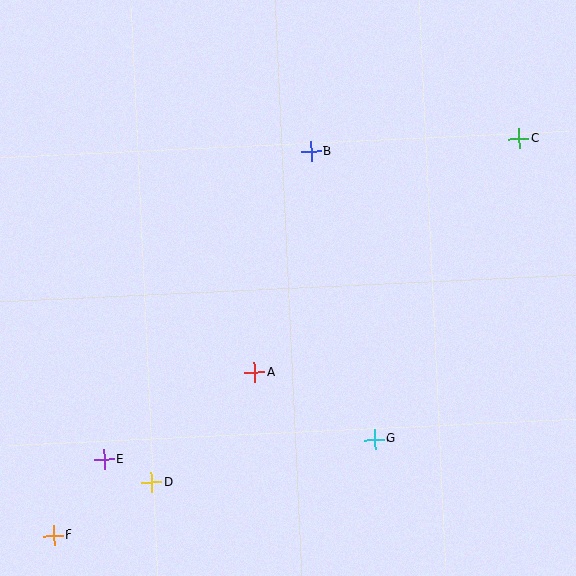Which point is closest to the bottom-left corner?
Point F is closest to the bottom-left corner.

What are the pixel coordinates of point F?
Point F is at (53, 535).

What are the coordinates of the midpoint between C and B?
The midpoint between C and B is at (415, 145).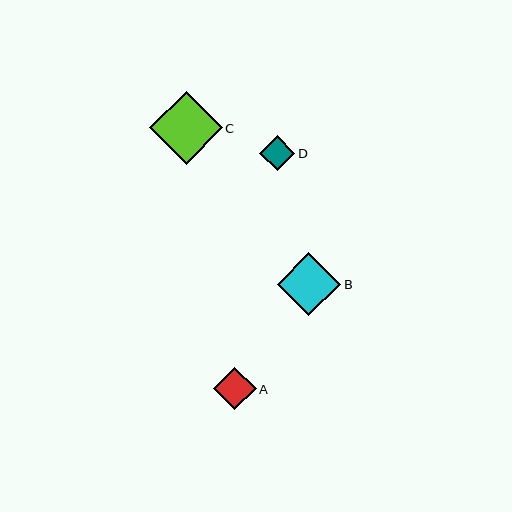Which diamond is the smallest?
Diamond D is the smallest with a size of approximately 35 pixels.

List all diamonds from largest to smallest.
From largest to smallest: C, B, A, D.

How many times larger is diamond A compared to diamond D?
Diamond A is approximately 1.2 times the size of diamond D.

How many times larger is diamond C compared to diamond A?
Diamond C is approximately 1.7 times the size of diamond A.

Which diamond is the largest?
Diamond C is the largest with a size of approximately 73 pixels.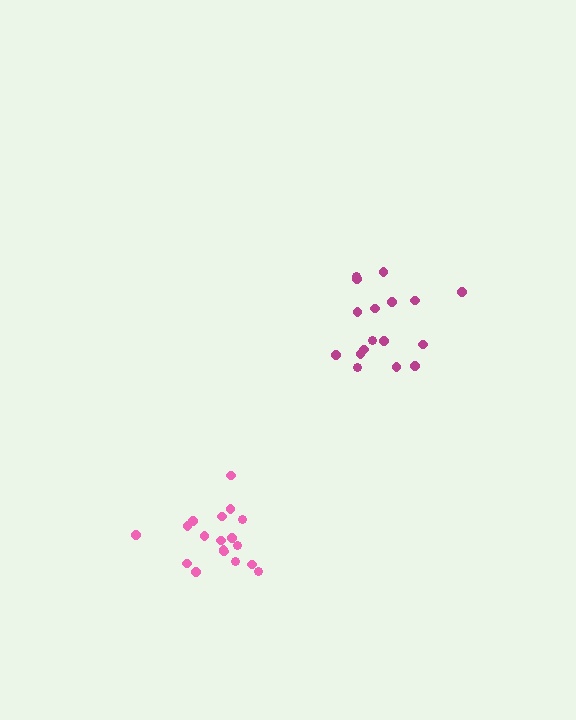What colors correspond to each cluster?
The clusters are colored: pink, magenta.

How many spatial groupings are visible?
There are 2 spatial groupings.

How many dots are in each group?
Group 1: 18 dots, Group 2: 17 dots (35 total).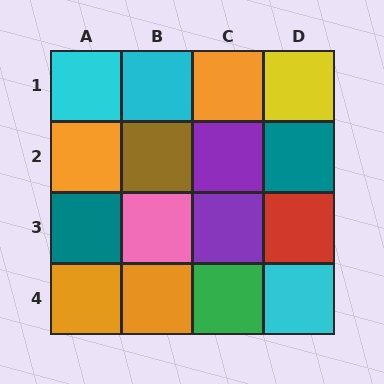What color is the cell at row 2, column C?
Purple.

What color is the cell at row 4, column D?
Cyan.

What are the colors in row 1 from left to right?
Cyan, cyan, orange, yellow.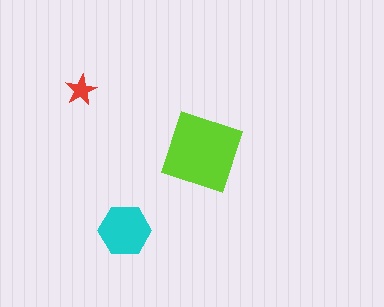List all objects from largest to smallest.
The lime diamond, the cyan hexagon, the red star.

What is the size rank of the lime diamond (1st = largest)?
1st.